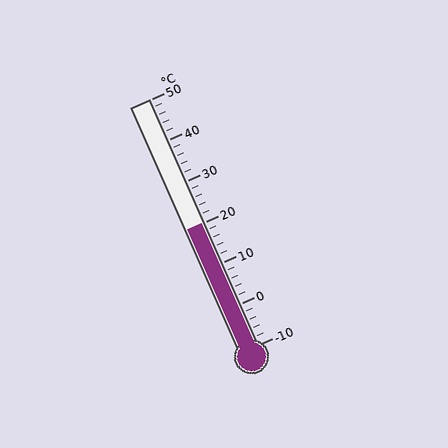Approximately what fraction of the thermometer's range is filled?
The thermometer is filled to approximately 50% of its range.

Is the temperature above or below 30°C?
The temperature is below 30°C.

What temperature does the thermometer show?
The thermometer shows approximately 20°C.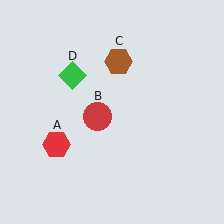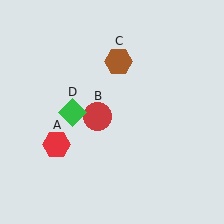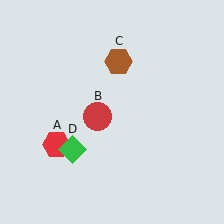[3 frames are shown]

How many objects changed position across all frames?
1 object changed position: green diamond (object D).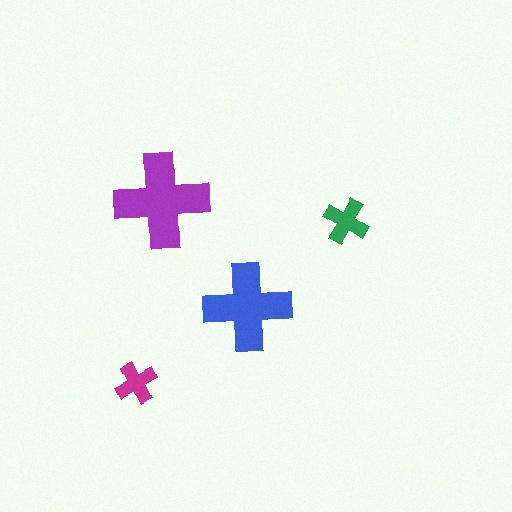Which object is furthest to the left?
The magenta cross is leftmost.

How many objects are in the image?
There are 4 objects in the image.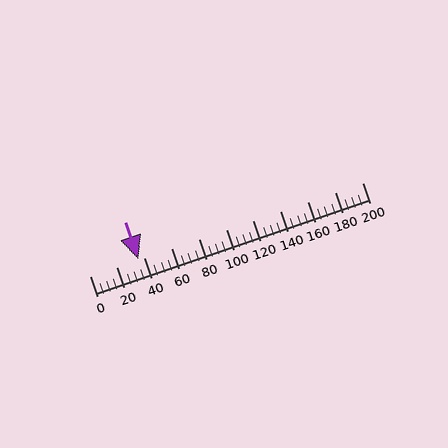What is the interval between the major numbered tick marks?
The major tick marks are spaced 20 units apart.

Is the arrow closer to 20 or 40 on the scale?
The arrow is closer to 40.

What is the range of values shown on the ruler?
The ruler shows values from 0 to 200.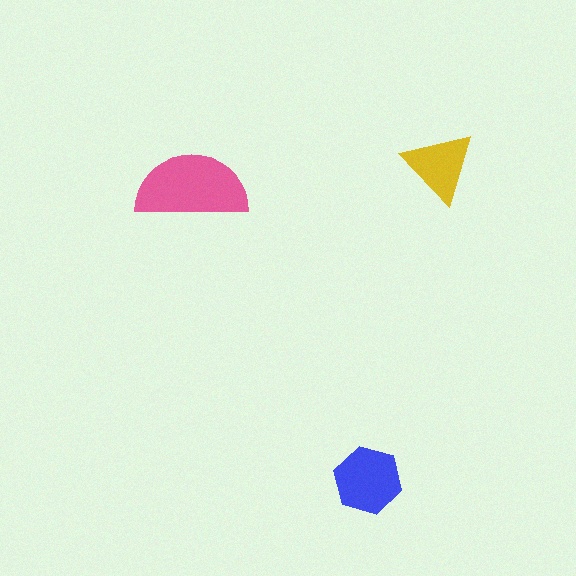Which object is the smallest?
The yellow triangle.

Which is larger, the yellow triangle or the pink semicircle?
The pink semicircle.